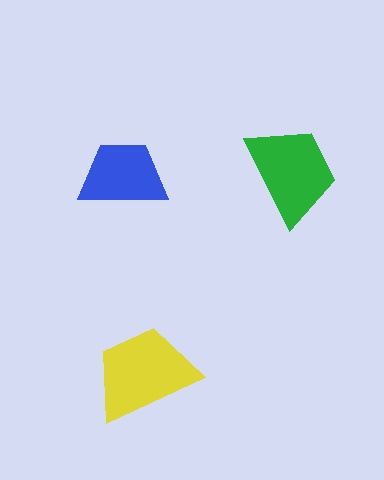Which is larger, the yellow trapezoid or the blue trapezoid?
The yellow one.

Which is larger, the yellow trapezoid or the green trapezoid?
The yellow one.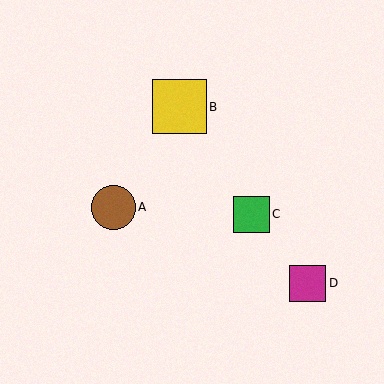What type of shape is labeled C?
Shape C is a green square.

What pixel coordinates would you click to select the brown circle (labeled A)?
Click at (113, 207) to select the brown circle A.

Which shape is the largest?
The yellow square (labeled B) is the largest.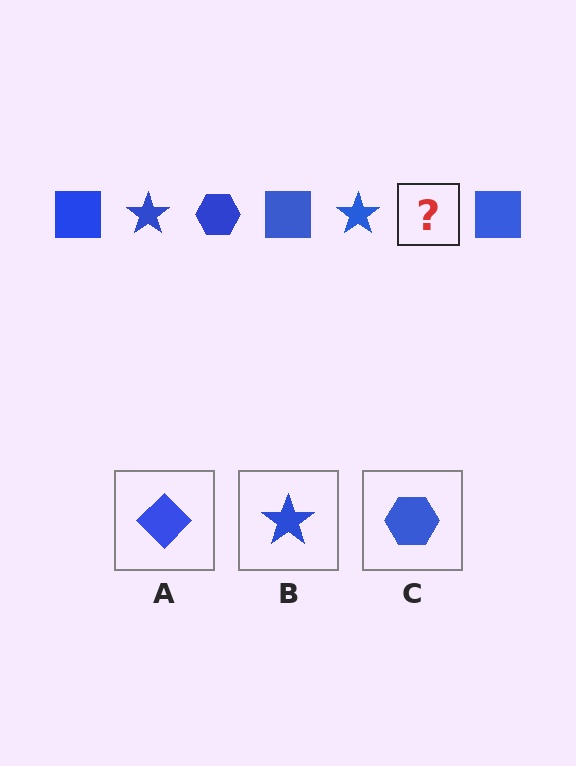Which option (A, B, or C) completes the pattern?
C.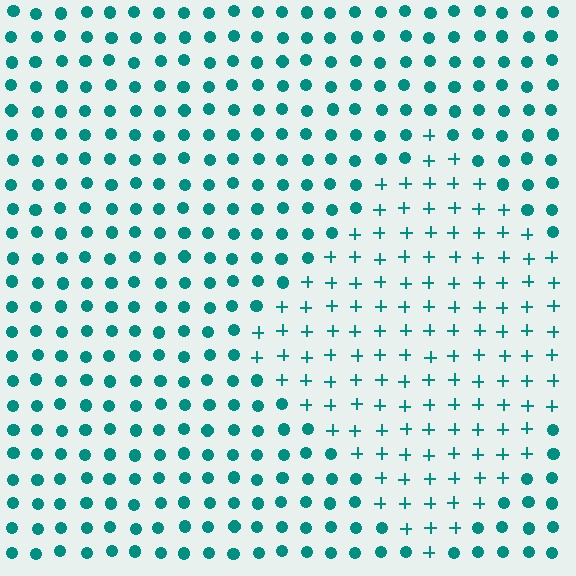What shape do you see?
I see a diamond.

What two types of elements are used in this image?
The image uses plus signs inside the diamond region and circles outside it.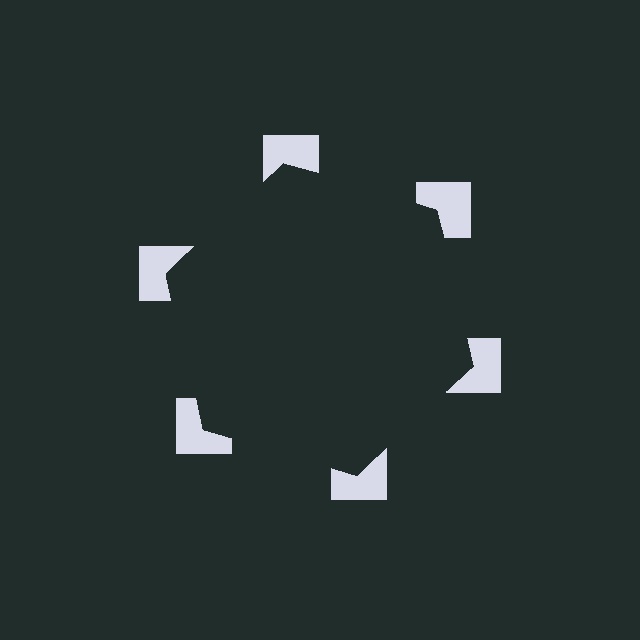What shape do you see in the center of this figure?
An illusory hexagon — its edges are inferred from the aligned wedge cuts in the notched squares, not physically drawn.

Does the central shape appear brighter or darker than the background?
It typically appears slightly darker than the background, even though no actual brightness change is drawn.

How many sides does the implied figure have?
6 sides.